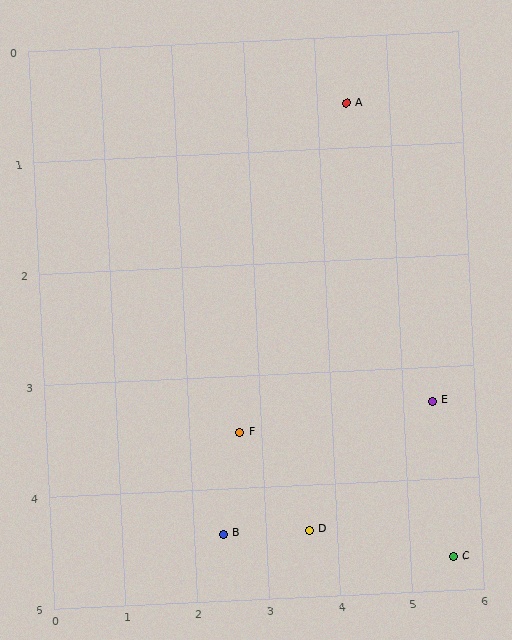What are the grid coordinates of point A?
Point A is at approximately (4.4, 0.6).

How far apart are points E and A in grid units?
Points E and A are about 2.9 grid units apart.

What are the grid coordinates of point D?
Point D is at approximately (3.6, 4.4).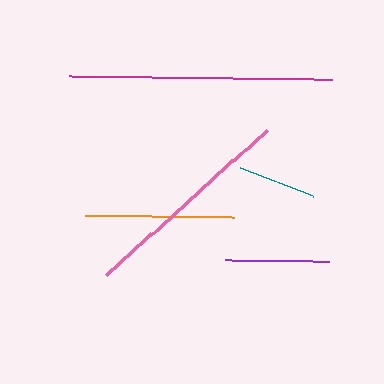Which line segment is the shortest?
The teal line is the shortest at approximately 78 pixels.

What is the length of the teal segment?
The teal segment is approximately 78 pixels long.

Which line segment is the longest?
The magenta line is the longest at approximately 263 pixels.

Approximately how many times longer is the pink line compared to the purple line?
The pink line is approximately 2.1 times the length of the purple line.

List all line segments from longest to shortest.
From longest to shortest: magenta, pink, orange, purple, teal.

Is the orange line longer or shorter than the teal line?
The orange line is longer than the teal line.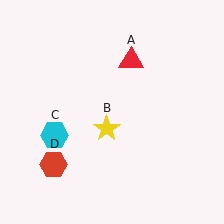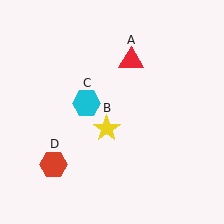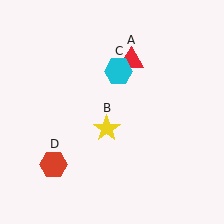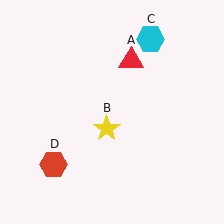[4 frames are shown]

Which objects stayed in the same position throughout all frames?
Red triangle (object A) and yellow star (object B) and red hexagon (object D) remained stationary.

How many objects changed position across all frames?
1 object changed position: cyan hexagon (object C).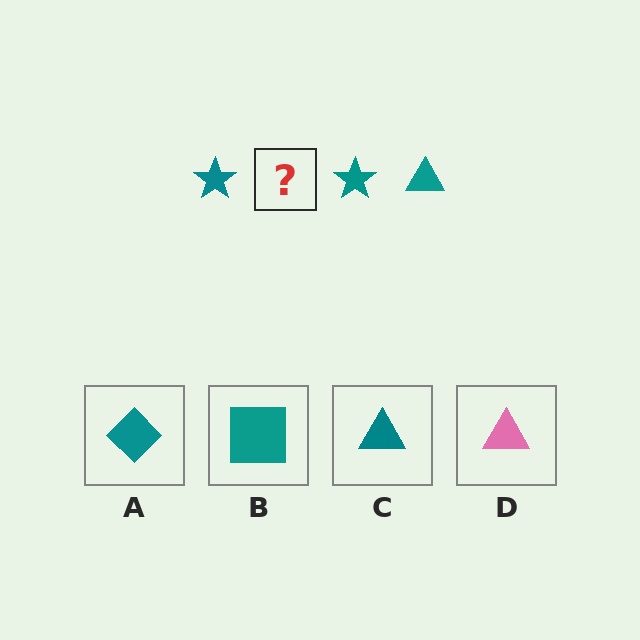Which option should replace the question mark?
Option C.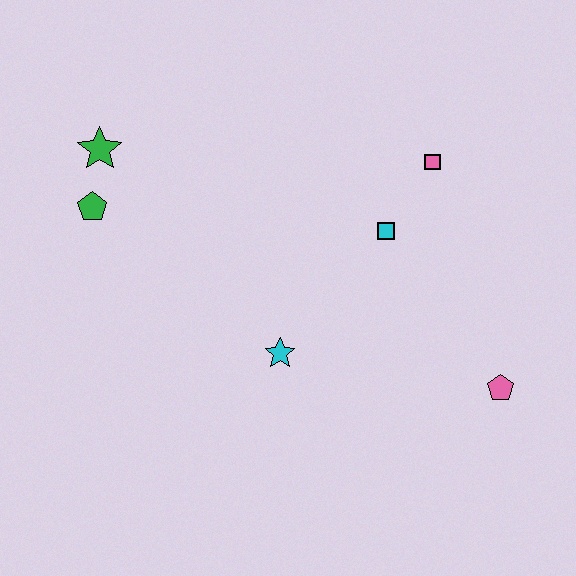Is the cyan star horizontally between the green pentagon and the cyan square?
Yes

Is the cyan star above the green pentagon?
No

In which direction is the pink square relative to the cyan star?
The pink square is above the cyan star.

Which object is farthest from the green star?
The pink pentagon is farthest from the green star.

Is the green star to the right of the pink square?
No